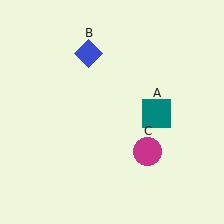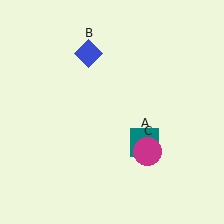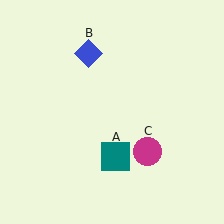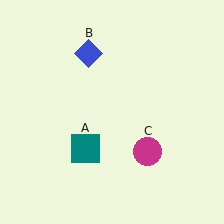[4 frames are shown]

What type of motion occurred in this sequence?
The teal square (object A) rotated clockwise around the center of the scene.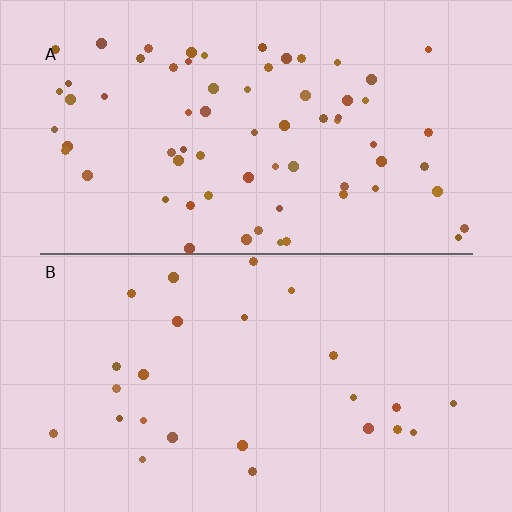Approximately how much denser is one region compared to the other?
Approximately 2.7× — region A over region B.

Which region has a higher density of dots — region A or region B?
A (the top).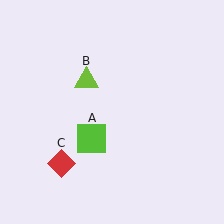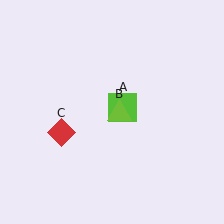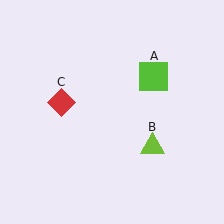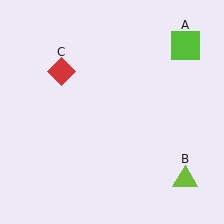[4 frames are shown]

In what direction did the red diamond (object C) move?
The red diamond (object C) moved up.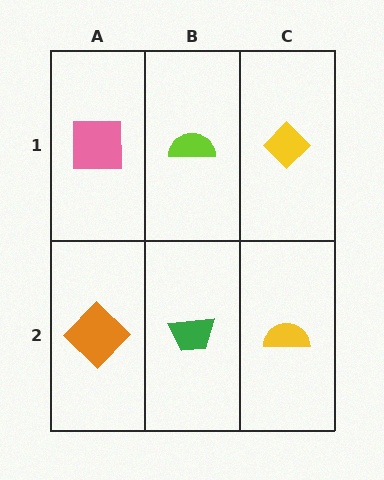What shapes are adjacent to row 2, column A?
A pink square (row 1, column A), a green trapezoid (row 2, column B).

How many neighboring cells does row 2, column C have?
2.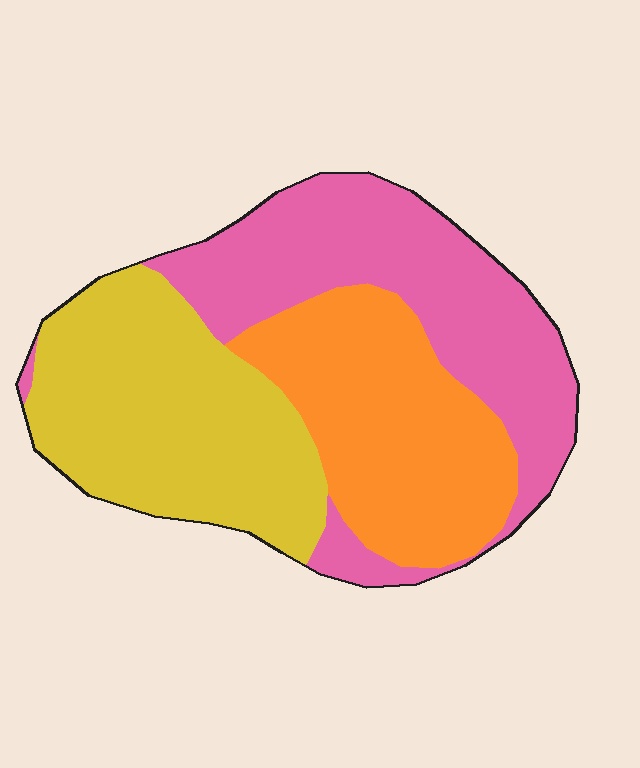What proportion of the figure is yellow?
Yellow covers around 35% of the figure.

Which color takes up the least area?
Orange, at roughly 30%.